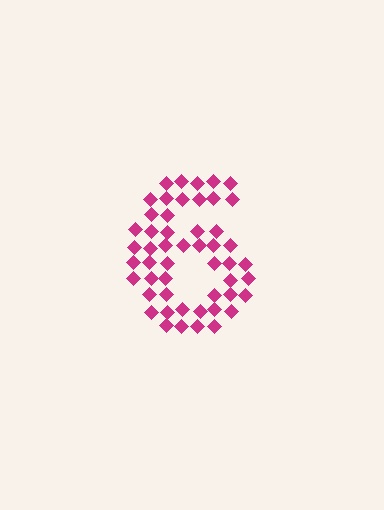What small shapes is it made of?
It is made of small diamonds.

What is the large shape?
The large shape is the digit 6.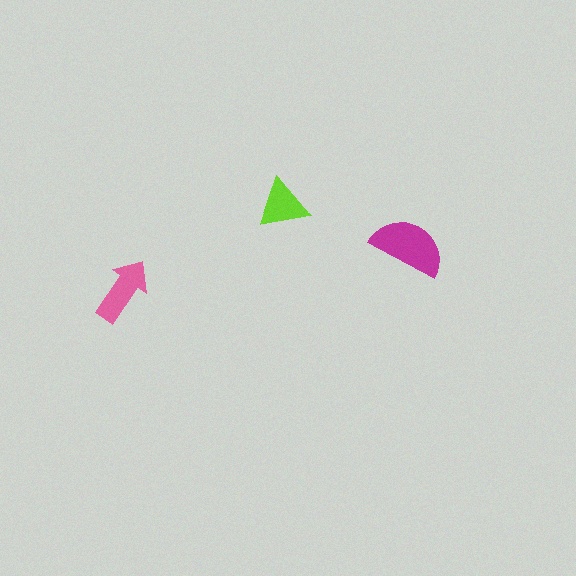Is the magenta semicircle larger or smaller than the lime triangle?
Larger.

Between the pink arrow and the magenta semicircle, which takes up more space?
The magenta semicircle.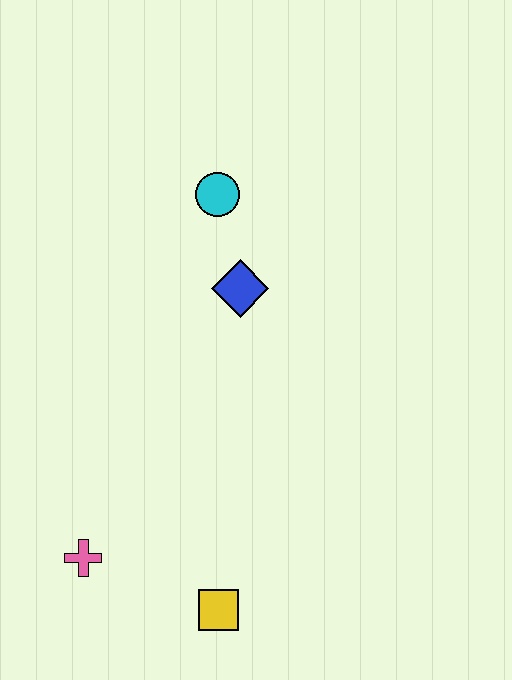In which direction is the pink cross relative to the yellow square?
The pink cross is to the left of the yellow square.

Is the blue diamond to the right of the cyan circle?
Yes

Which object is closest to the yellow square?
The pink cross is closest to the yellow square.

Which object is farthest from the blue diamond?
The yellow square is farthest from the blue diamond.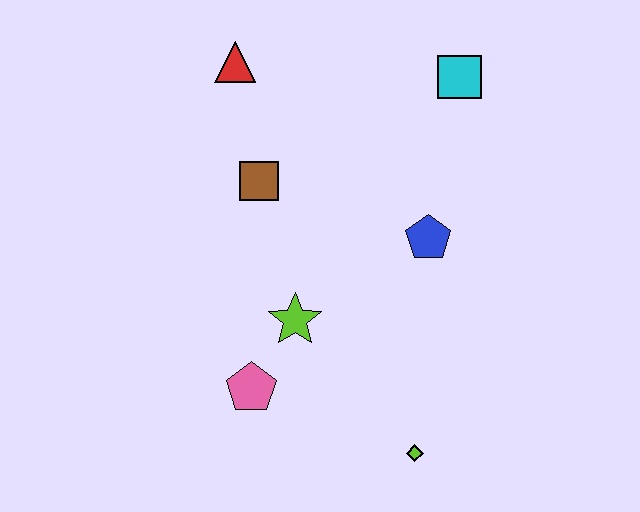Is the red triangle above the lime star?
Yes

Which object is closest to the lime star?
The pink pentagon is closest to the lime star.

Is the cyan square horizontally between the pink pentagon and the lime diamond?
No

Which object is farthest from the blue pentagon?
The red triangle is farthest from the blue pentagon.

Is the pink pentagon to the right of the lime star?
No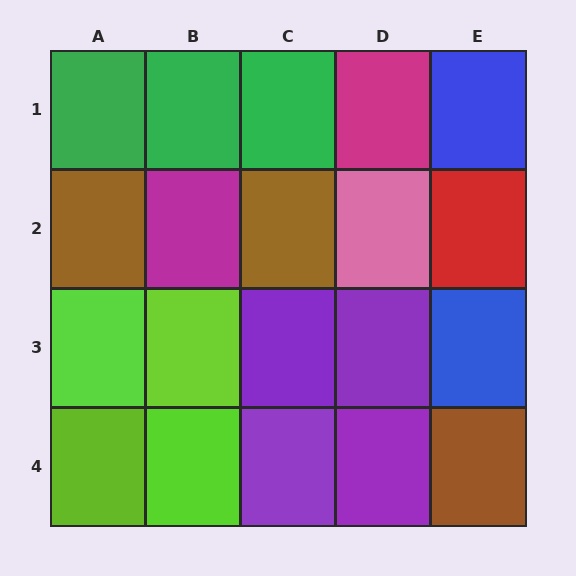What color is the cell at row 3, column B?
Lime.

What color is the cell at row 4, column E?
Brown.